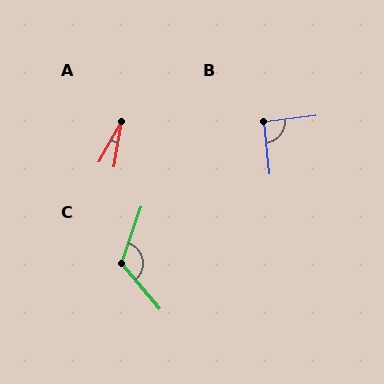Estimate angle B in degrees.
Approximately 91 degrees.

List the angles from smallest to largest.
A (21°), B (91°), C (121°).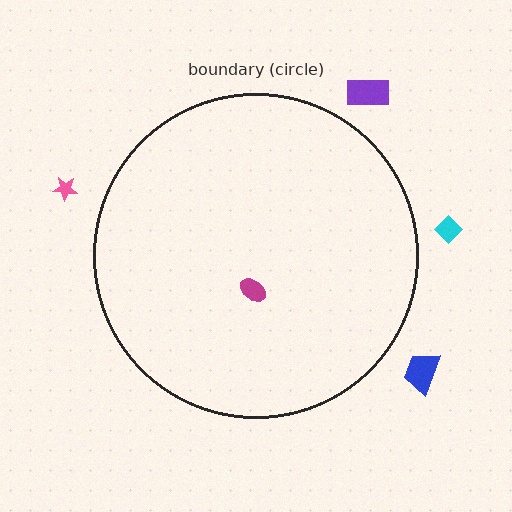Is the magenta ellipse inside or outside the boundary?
Inside.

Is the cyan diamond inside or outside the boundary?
Outside.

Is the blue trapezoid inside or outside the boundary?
Outside.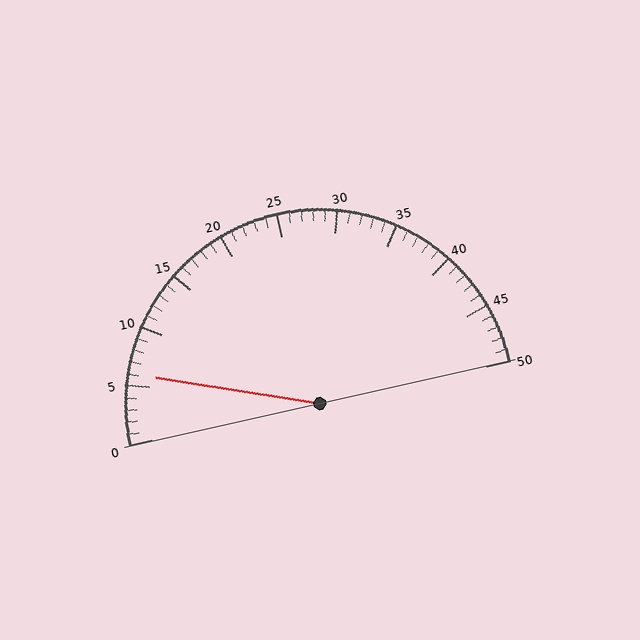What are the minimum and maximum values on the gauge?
The gauge ranges from 0 to 50.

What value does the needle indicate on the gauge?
The needle indicates approximately 6.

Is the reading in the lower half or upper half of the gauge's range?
The reading is in the lower half of the range (0 to 50).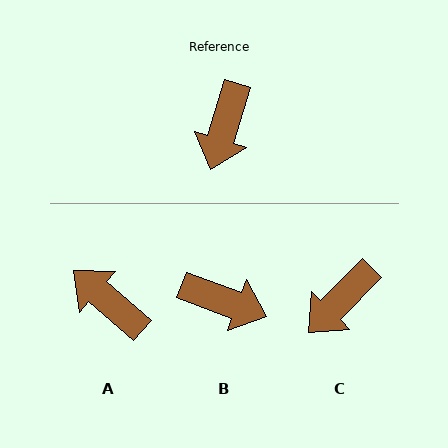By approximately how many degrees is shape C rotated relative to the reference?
Approximately 28 degrees clockwise.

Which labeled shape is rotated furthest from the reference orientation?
A, about 114 degrees away.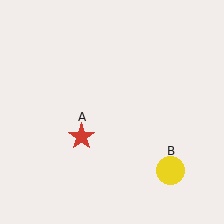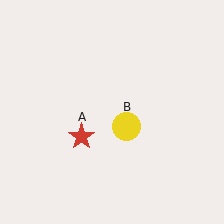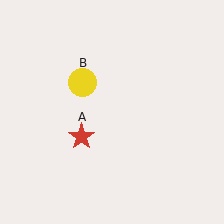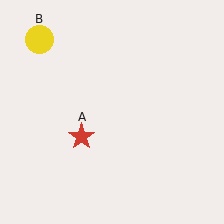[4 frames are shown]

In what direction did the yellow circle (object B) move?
The yellow circle (object B) moved up and to the left.